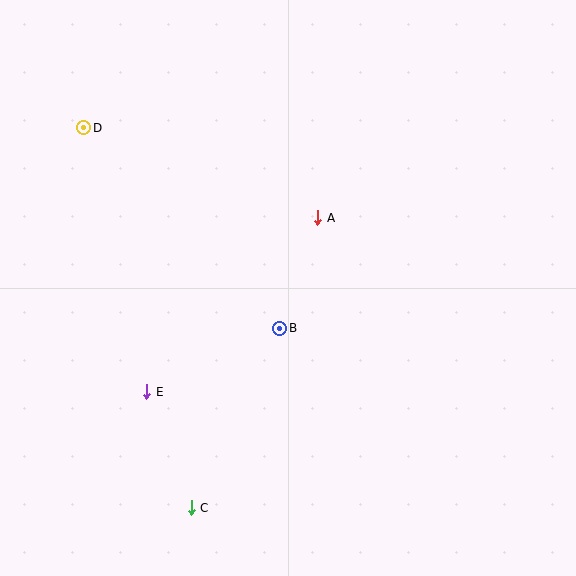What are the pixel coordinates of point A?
Point A is at (318, 218).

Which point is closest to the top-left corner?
Point D is closest to the top-left corner.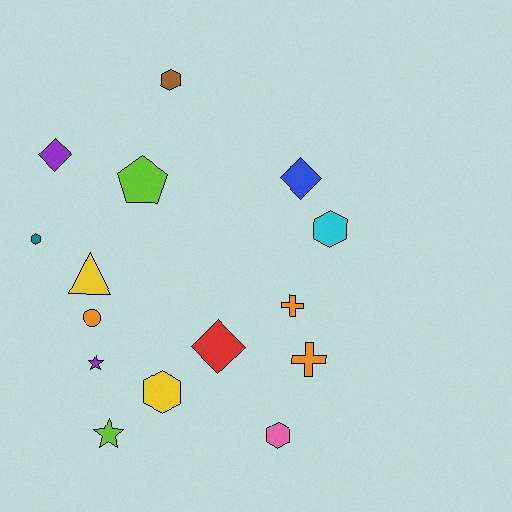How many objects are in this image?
There are 15 objects.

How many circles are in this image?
There is 1 circle.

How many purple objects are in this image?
There are 2 purple objects.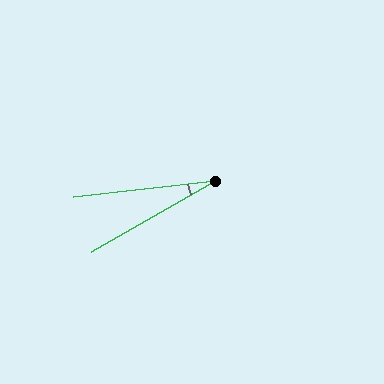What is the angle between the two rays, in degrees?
Approximately 23 degrees.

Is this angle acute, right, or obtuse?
It is acute.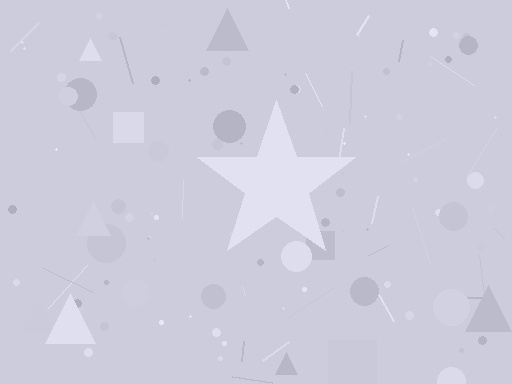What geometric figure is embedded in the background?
A star is embedded in the background.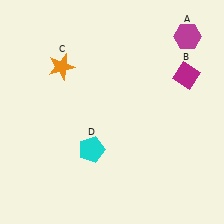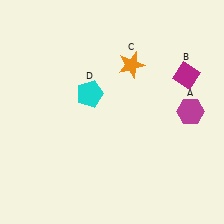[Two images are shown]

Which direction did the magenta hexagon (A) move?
The magenta hexagon (A) moved down.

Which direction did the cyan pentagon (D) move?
The cyan pentagon (D) moved up.